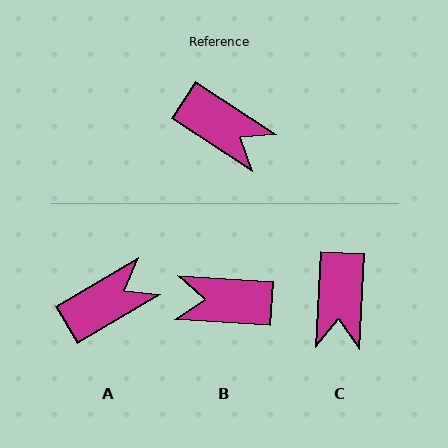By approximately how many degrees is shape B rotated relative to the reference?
Approximately 150 degrees clockwise.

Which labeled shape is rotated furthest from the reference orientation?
B, about 150 degrees away.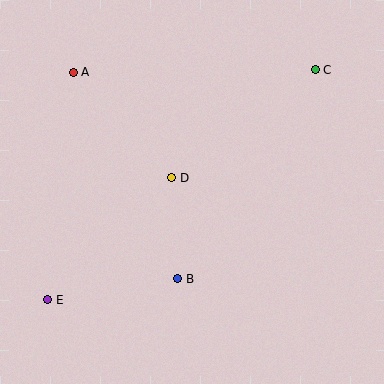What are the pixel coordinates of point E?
Point E is at (48, 300).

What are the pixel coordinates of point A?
Point A is at (73, 72).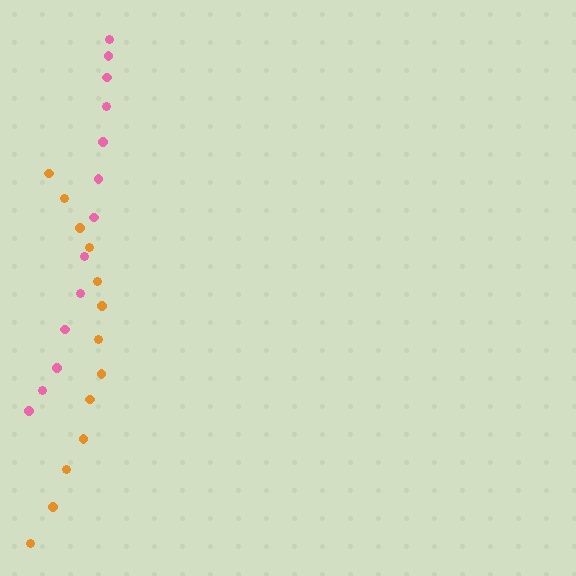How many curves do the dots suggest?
There are 2 distinct paths.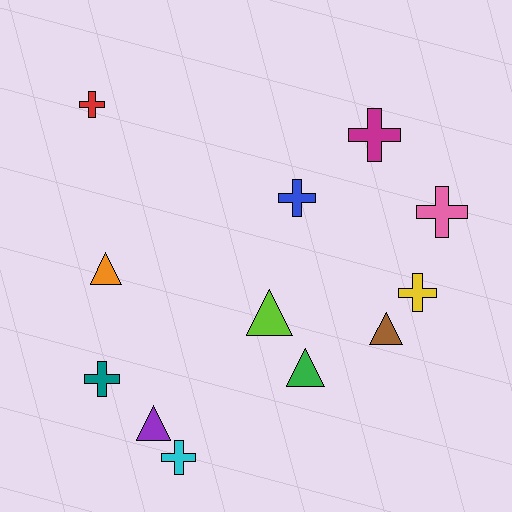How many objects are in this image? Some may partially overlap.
There are 12 objects.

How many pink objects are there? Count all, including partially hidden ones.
There is 1 pink object.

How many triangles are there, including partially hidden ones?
There are 5 triangles.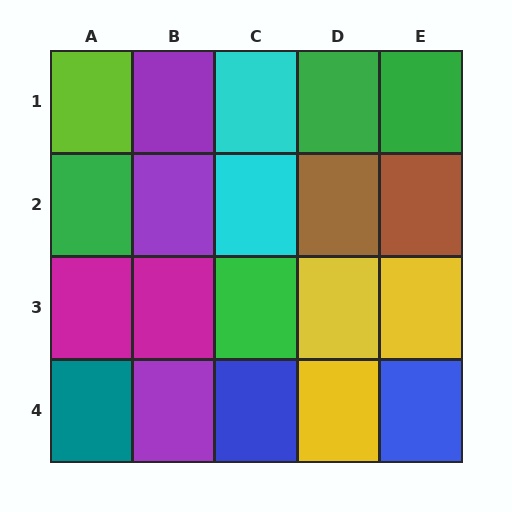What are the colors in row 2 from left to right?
Green, purple, cyan, brown, brown.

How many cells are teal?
1 cell is teal.